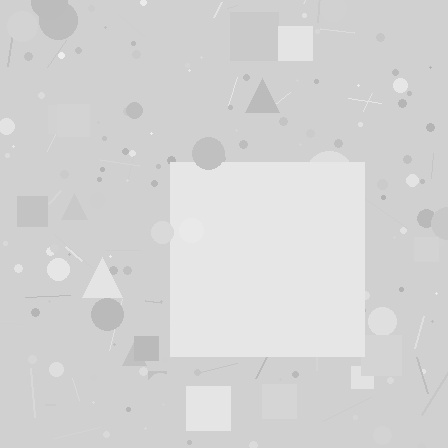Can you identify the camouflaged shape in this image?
The camouflaged shape is a square.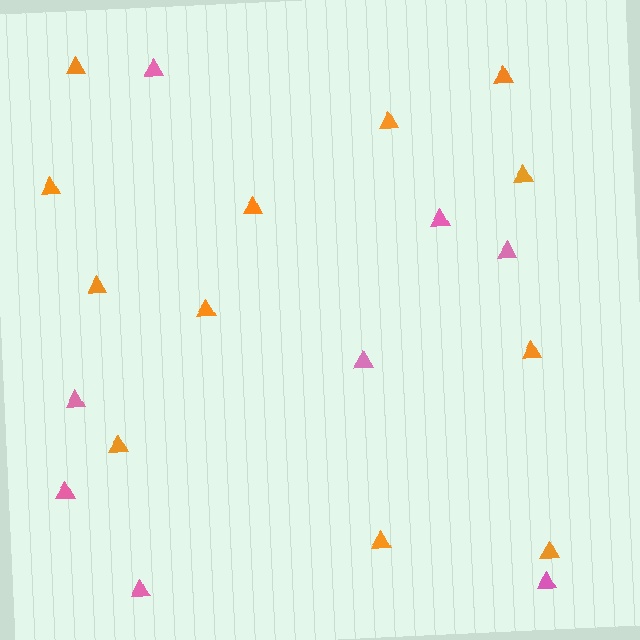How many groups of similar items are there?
There are 2 groups: one group of pink triangles (8) and one group of orange triangles (12).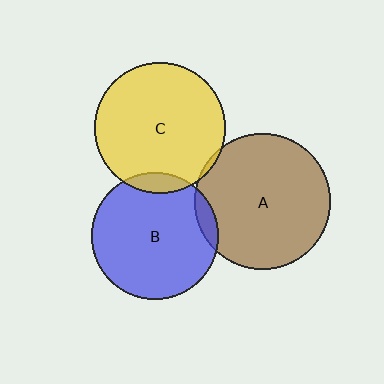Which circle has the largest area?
Circle A (brown).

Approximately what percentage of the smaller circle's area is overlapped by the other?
Approximately 5%.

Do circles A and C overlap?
Yes.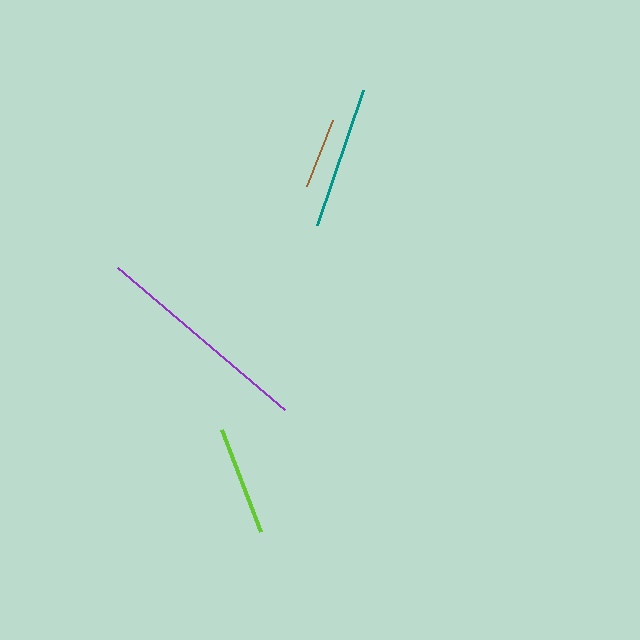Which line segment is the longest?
The purple line is the longest at approximately 220 pixels.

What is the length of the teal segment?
The teal segment is approximately 142 pixels long.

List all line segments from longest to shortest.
From longest to shortest: purple, teal, lime, brown.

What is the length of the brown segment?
The brown segment is approximately 71 pixels long.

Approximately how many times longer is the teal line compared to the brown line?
The teal line is approximately 2.0 times the length of the brown line.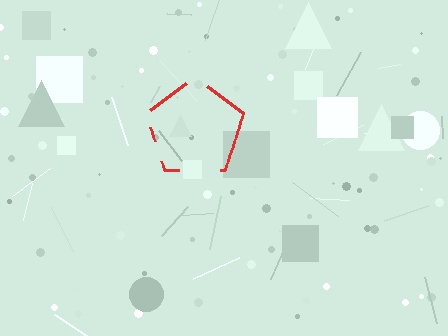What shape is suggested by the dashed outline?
The dashed outline suggests a pentagon.